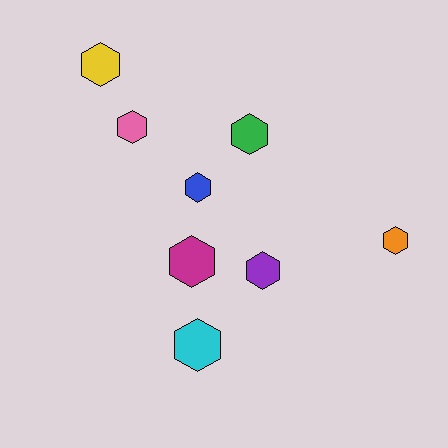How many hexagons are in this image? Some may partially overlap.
There are 8 hexagons.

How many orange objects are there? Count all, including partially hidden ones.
There is 1 orange object.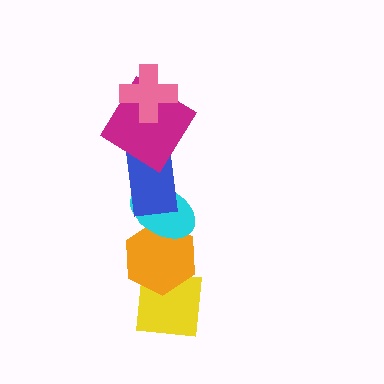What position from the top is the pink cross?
The pink cross is 1st from the top.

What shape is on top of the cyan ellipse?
The blue rectangle is on top of the cyan ellipse.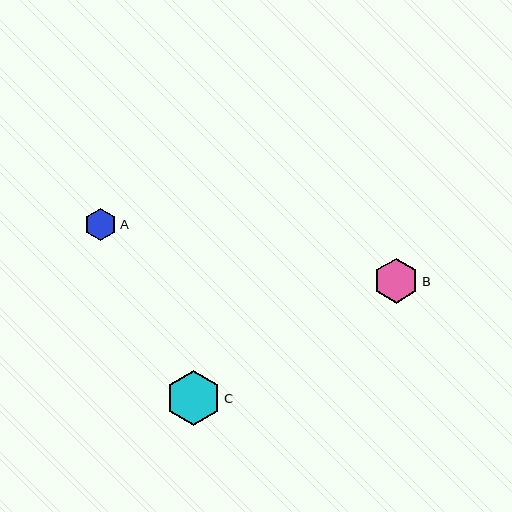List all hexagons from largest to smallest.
From largest to smallest: C, B, A.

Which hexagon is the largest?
Hexagon C is the largest with a size of approximately 55 pixels.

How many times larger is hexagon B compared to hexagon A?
Hexagon B is approximately 1.4 times the size of hexagon A.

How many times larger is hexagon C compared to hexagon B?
Hexagon C is approximately 1.2 times the size of hexagon B.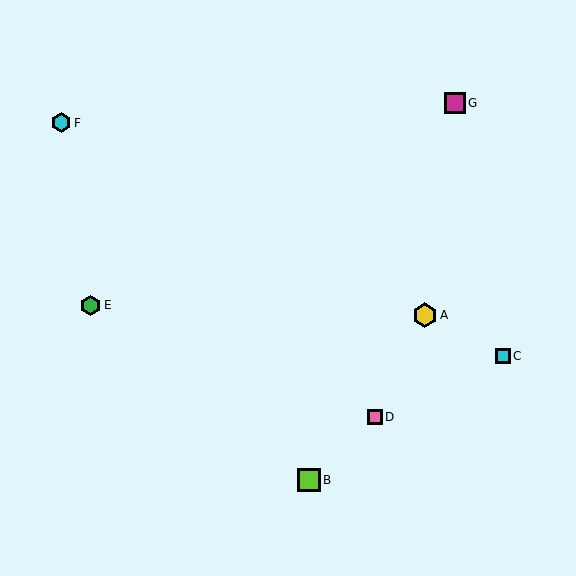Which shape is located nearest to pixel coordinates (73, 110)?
The cyan hexagon (labeled F) at (61, 123) is nearest to that location.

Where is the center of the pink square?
The center of the pink square is at (375, 417).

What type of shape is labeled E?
Shape E is a green hexagon.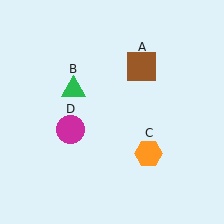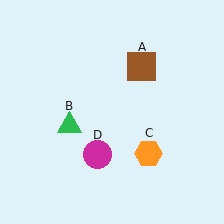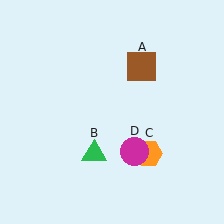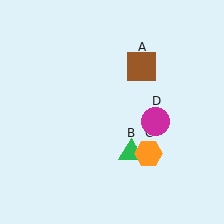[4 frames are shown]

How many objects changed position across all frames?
2 objects changed position: green triangle (object B), magenta circle (object D).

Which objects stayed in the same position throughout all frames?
Brown square (object A) and orange hexagon (object C) remained stationary.